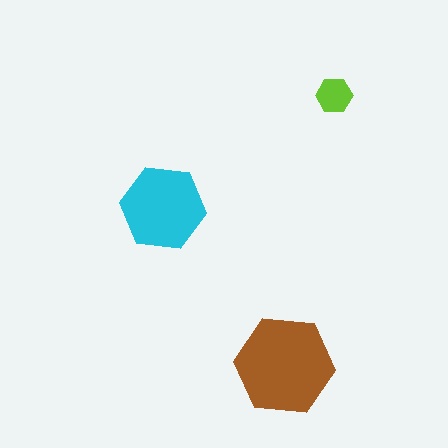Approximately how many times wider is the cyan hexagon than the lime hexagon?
About 2.5 times wider.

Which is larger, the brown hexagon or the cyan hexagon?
The brown one.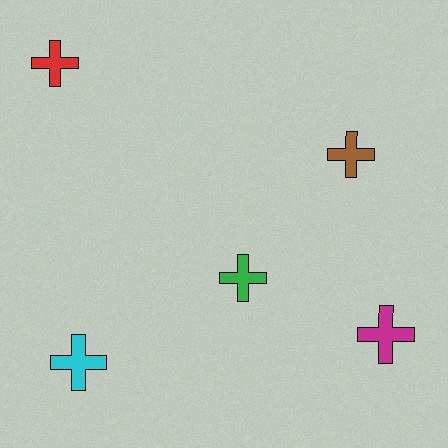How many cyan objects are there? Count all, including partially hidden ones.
There is 1 cyan object.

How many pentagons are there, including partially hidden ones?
There are no pentagons.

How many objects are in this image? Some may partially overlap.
There are 5 objects.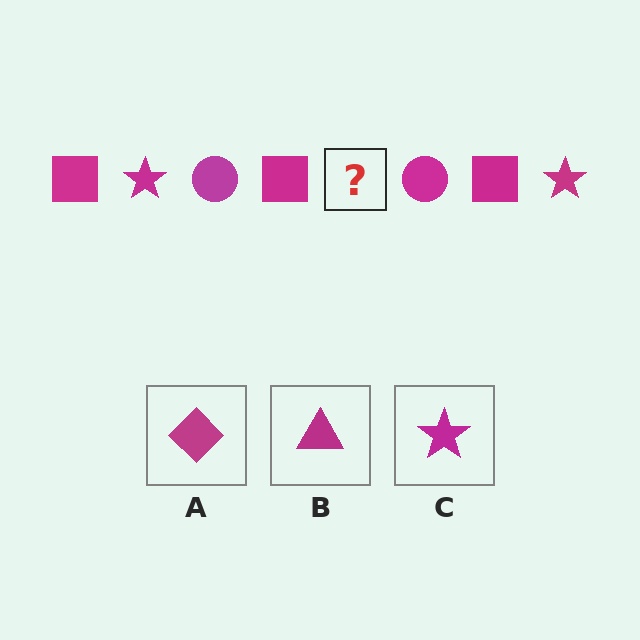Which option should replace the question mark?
Option C.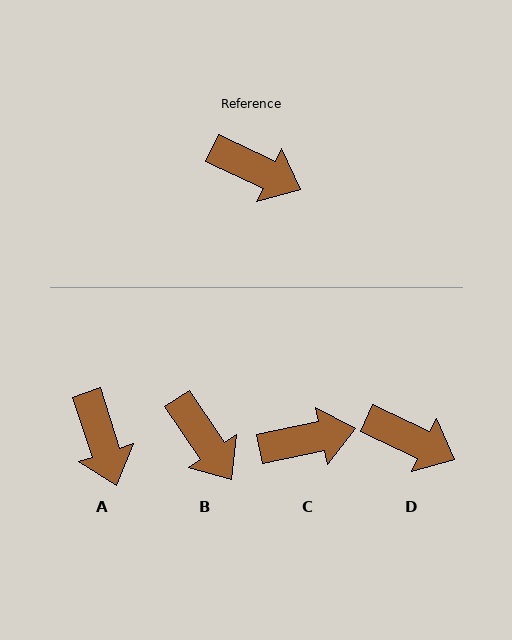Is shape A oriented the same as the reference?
No, it is off by about 47 degrees.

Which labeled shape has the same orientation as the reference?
D.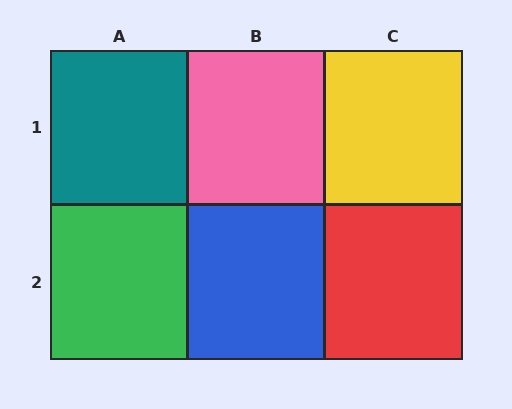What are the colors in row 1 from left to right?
Teal, pink, yellow.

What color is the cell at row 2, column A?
Green.